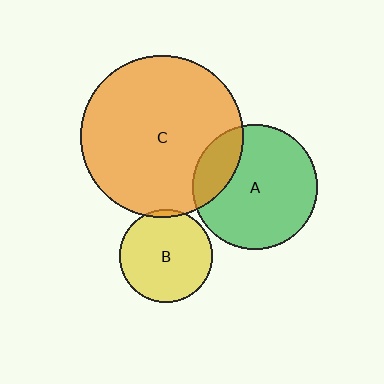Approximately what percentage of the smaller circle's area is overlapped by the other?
Approximately 20%.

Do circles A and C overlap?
Yes.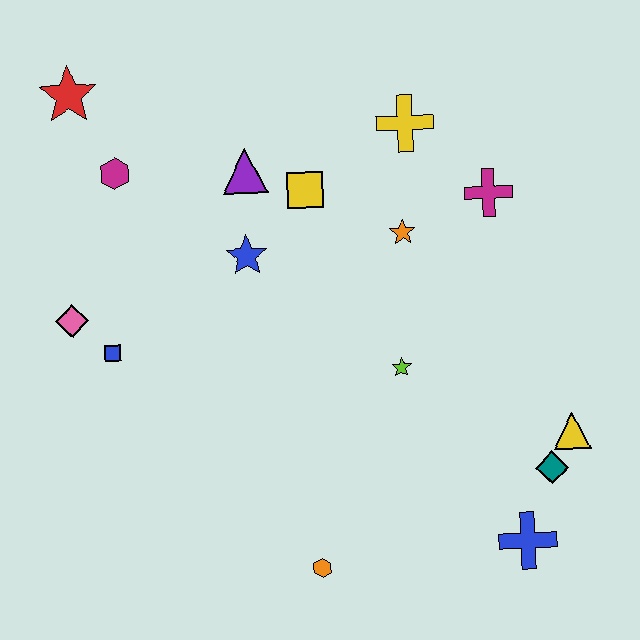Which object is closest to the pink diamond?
The blue square is closest to the pink diamond.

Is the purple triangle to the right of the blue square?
Yes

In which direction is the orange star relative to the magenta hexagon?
The orange star is to the right of the magenta hexagon.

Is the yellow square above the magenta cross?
Yes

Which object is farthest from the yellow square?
The blue cross is farthest from the yellow square.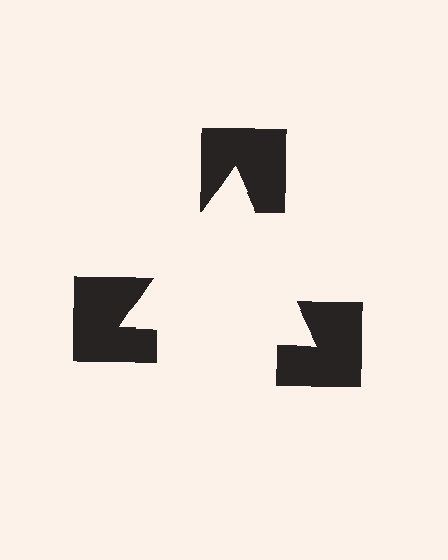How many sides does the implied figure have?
3 sides.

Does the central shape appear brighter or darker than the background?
It typically appears slightly brighter than the background, even though no actual brightness change is drawn.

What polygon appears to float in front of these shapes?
An illusory triangle — its edges are inferred from the aligned wedge cuts in the notched squares, not physically drawn.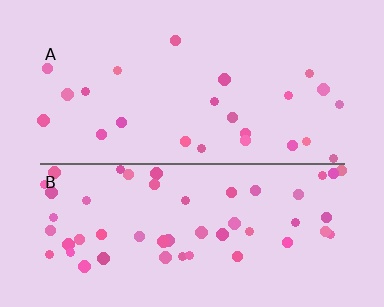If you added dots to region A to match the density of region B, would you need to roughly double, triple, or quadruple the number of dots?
Approximately double.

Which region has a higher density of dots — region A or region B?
B (the bottom).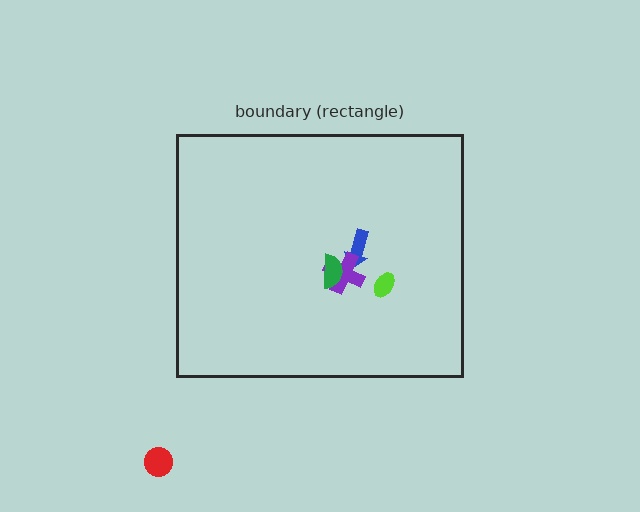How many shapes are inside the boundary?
4 inside, 1 outside.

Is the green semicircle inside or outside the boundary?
Inside.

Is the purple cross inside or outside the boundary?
Inside.